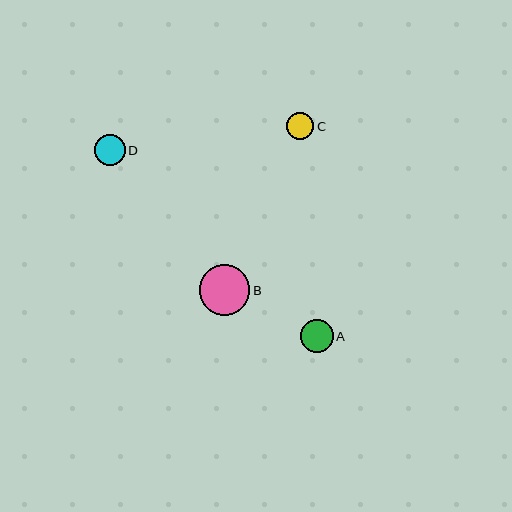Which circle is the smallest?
Circle C is the smallest with a size of approximately 27 pixels.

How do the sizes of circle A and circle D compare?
Circle A and circle D are approximately the same size.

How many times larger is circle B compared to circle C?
Circle B is approximately 1.9 times the size of circle C.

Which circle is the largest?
Circle B is the largest with a size of approximately 51 pixels.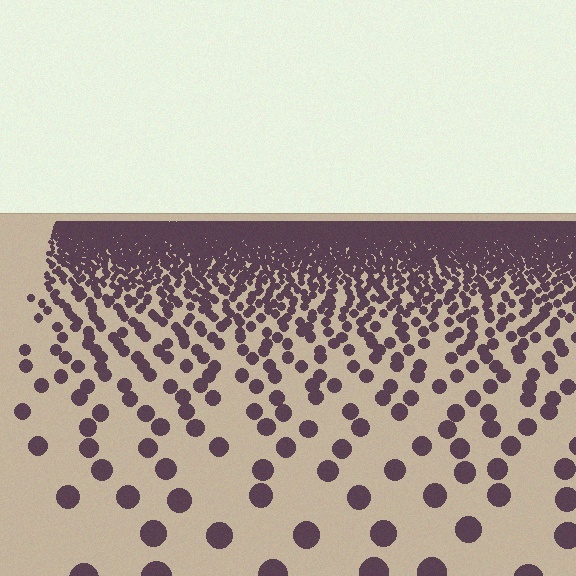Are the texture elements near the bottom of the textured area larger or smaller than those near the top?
Larger. Near the bottom, elements are closer to the viewer and appear at a bigger on-screen size.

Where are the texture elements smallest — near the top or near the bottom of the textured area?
Near the top.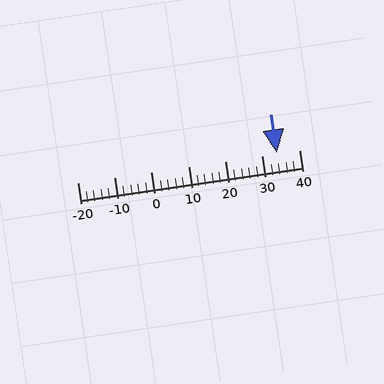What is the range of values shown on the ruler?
The ruler shows values from -20 to 40.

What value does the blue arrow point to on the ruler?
The blue arrow points to approximately 34.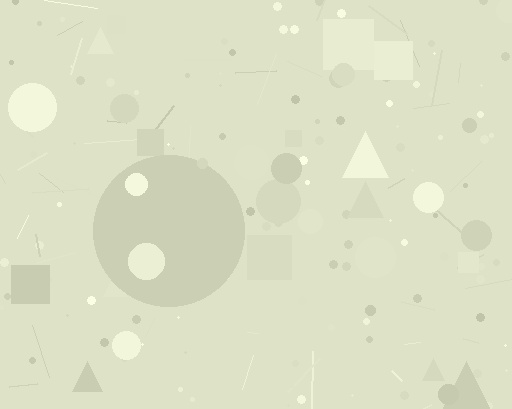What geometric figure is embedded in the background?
A circle is embedded in the background.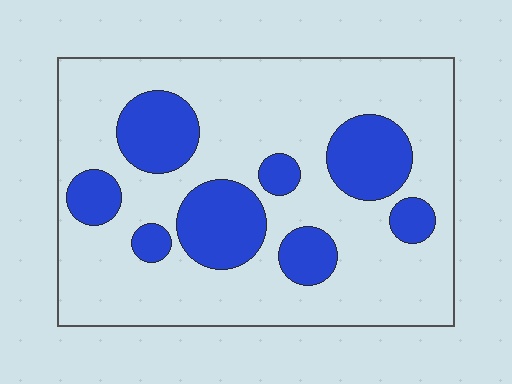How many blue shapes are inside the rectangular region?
8.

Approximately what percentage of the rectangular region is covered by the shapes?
Approximately 25%.